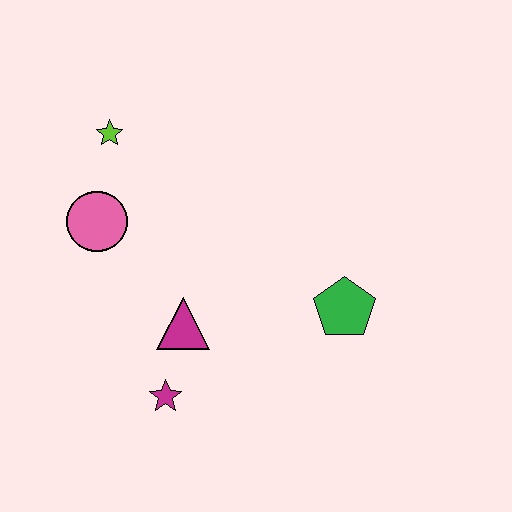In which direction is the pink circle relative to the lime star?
The pink circle is below the lime star.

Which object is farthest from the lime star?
The green pentagon is farthest from the lime star.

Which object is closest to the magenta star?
The magenta triangle is closest to the magenta star.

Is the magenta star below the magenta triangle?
Yes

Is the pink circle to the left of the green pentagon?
Yes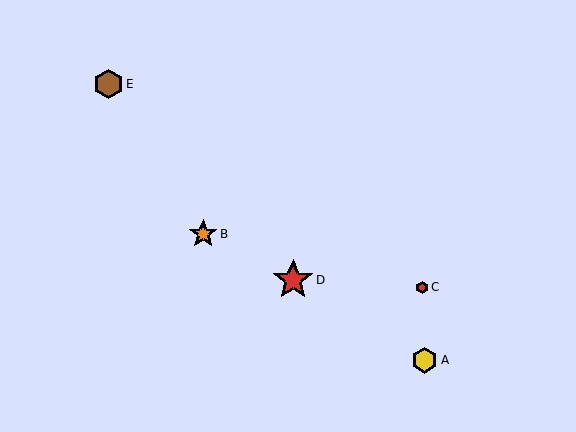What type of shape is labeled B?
Shape B is an orange star.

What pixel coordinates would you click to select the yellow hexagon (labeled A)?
Click at (425, 360) to select the yellow hexagon A.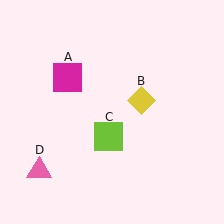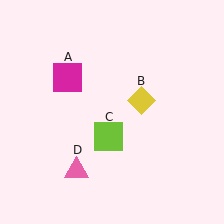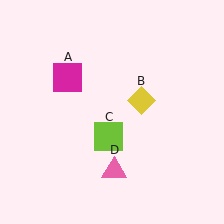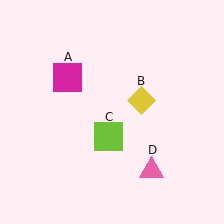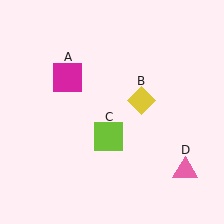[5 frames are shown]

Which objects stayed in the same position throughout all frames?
Magenta square (object A) and yellow diamond (object B) and lime square (object C) remained stationary.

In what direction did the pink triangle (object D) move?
The pink triangle (object D) moved right.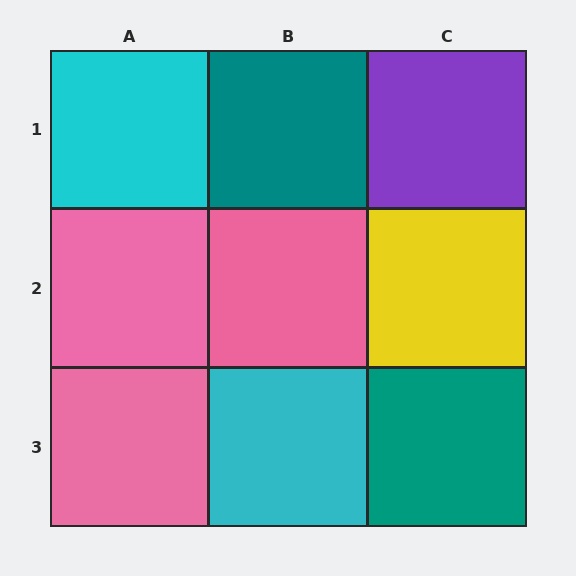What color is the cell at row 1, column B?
Teal.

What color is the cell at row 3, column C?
Teal.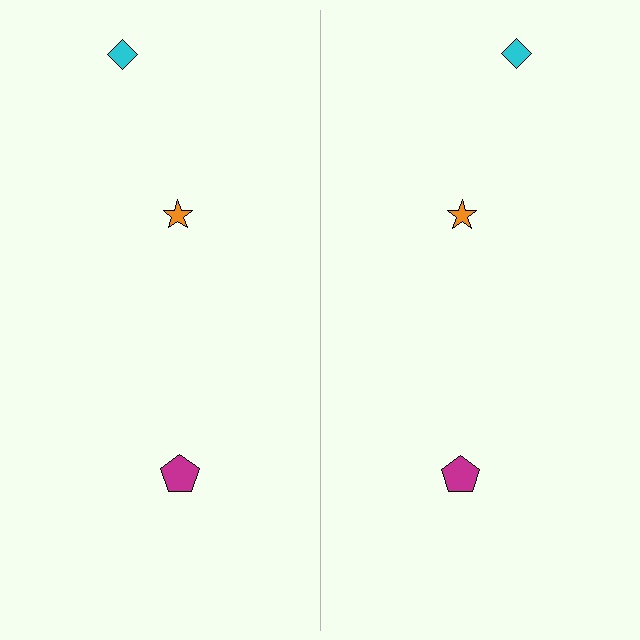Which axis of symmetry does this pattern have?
The pattern has a vertical axis of symmetry running through the center of the image.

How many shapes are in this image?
There are 6 shapes in this image.